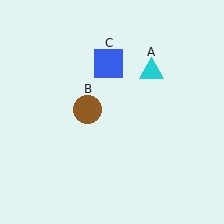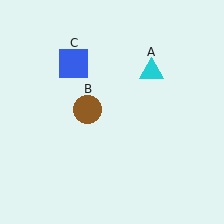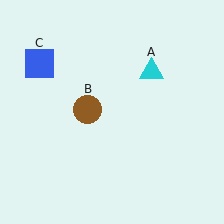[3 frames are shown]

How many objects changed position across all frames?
1 object changed position: blue square (object C).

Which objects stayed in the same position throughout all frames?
Cyan triangle (object A) and brown circle (object B) remained stationary.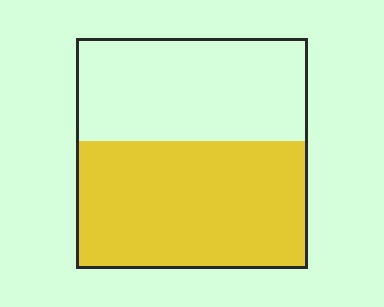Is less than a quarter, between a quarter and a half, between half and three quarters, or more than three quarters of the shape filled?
Between half and three quarters.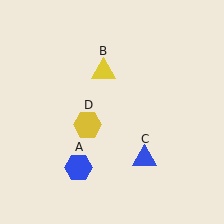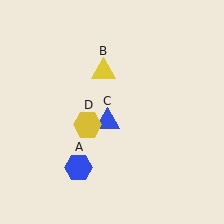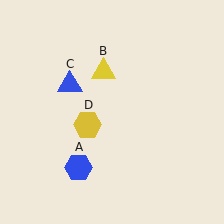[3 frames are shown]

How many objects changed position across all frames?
1 object changed position: blue triangle (object C).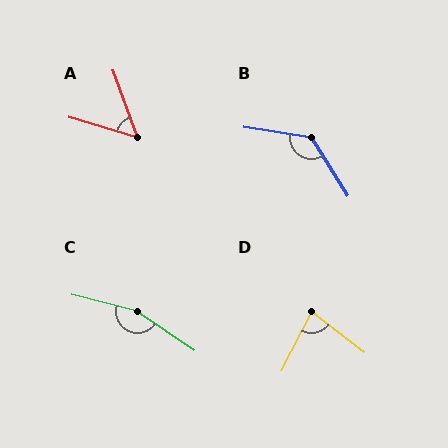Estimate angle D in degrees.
Approximately 79 degrees.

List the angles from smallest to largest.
A (53°), D (79°), B (130°), C (160°).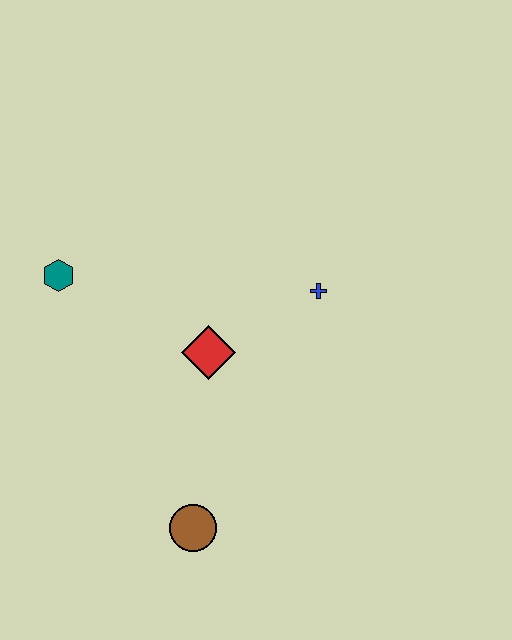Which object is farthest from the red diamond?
The brown circle is farthest from the red diamond.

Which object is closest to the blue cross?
The red diamond is closest to the blue cross.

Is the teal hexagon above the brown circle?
Yes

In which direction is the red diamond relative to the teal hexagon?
The red diamond is to the right of the teal hexagon.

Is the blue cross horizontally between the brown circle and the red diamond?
No